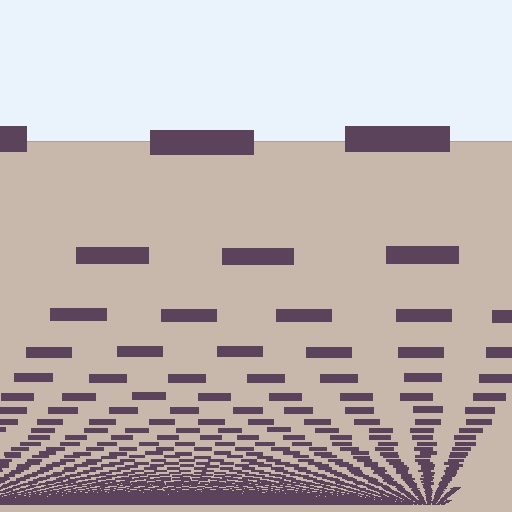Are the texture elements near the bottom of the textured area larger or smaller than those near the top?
Smaller. The gradient is inverted — elements near the bottom are smaller and denser.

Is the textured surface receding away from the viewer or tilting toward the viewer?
The surface appears to tilt toward the viewer. Texture elements get larger and sparser toward the top.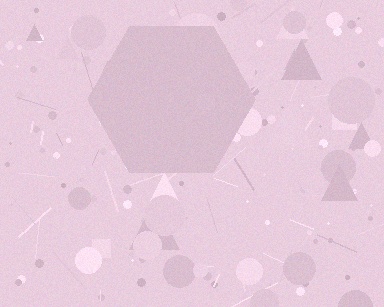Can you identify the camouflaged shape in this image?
The camouflaged shape is a hexagon.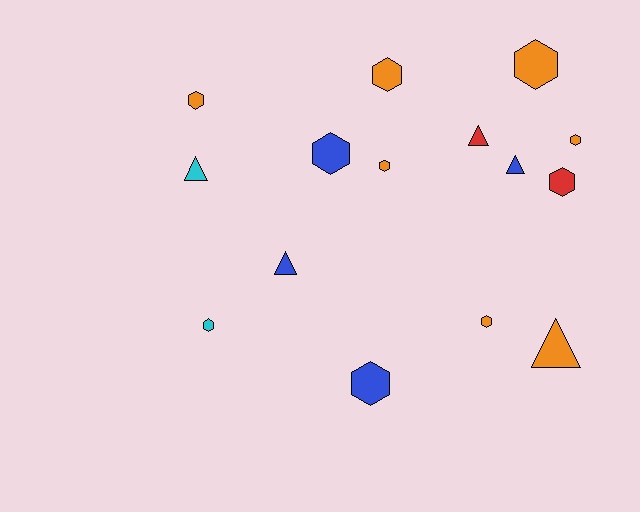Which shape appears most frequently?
Hexagon, with 10 objects.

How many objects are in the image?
There are 15 objects.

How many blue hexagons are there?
There are 2 blue hexagons.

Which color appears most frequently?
Orange, with 7 objects.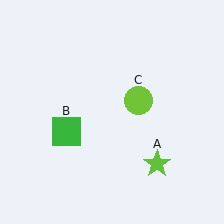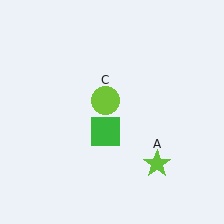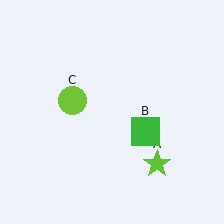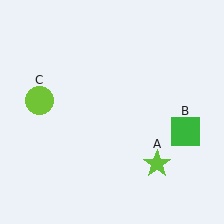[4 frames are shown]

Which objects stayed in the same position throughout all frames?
Lime star (object A) remained stationary.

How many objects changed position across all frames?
2 objects changed position: green square (object B), lime circle (object C).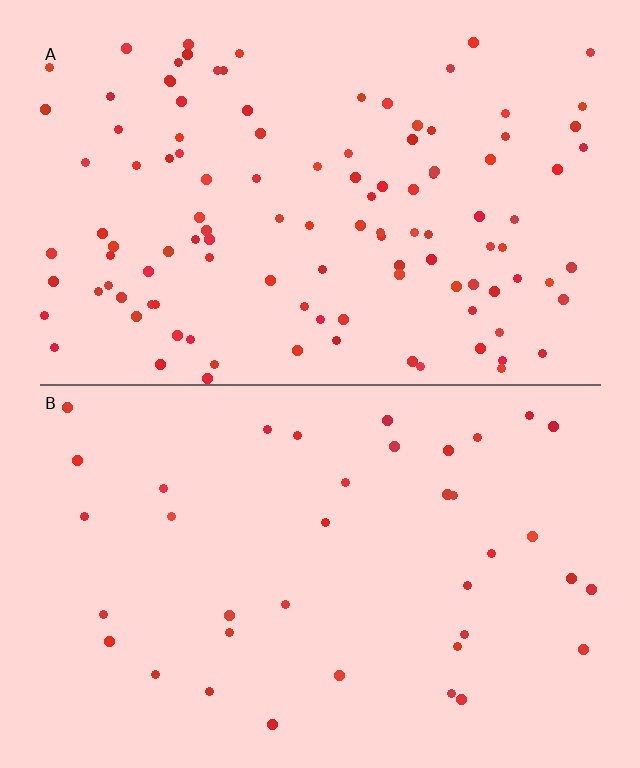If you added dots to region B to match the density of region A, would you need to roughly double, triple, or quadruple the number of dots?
Approximately triple.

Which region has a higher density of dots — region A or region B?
A (the top).